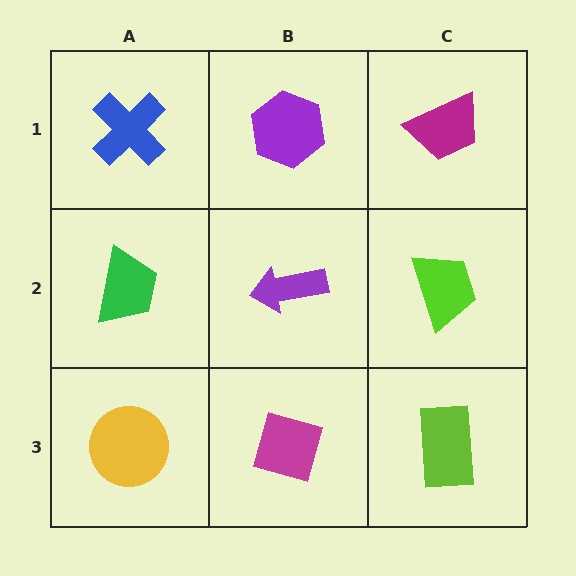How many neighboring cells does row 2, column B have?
4.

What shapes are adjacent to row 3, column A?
A green trapezoid (row 2, column A), a magenta diamond (row 3, column B).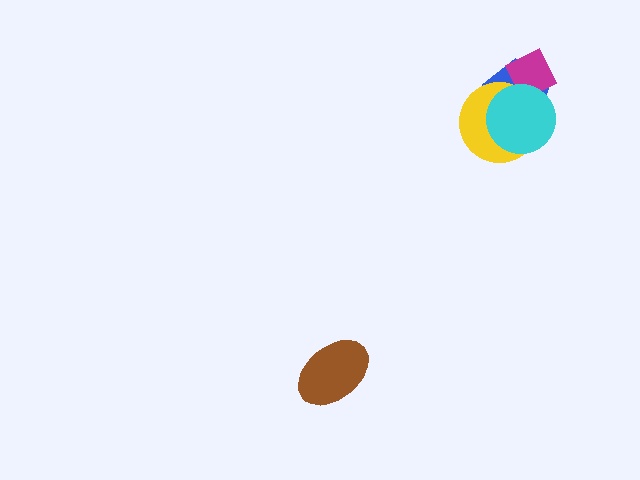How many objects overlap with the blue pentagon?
3 objects overlap with the blue pentagon.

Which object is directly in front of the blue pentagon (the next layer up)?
The magenta diamond is directly in front of the blue pentagon.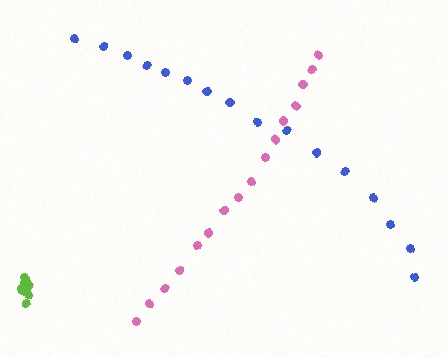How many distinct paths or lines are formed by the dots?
There are 3 distinct paths.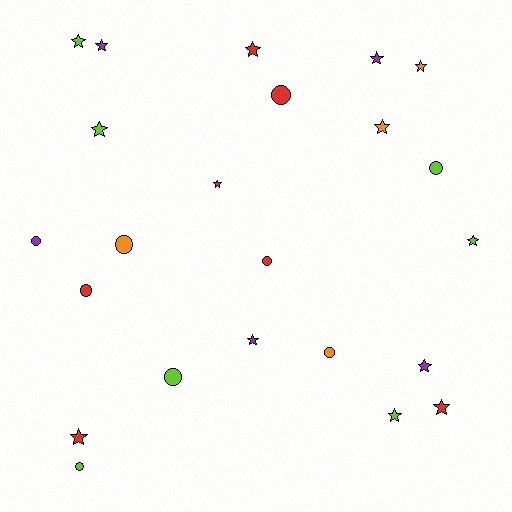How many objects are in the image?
There are 23 objects.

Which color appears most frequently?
Lime, with 7 objects.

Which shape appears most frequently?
Star, with 14 objects.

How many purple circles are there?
There is 1 purple circle.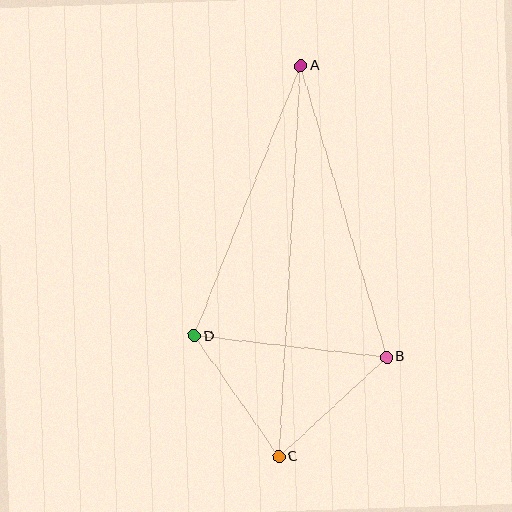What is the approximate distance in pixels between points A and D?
The distance between A and D is approximately 290 pixels.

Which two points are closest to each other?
Points B and C are closest to each other.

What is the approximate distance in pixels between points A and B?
The distance between A and B is approximately 304 pixels.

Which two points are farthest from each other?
Points A and C are farthest from each other.